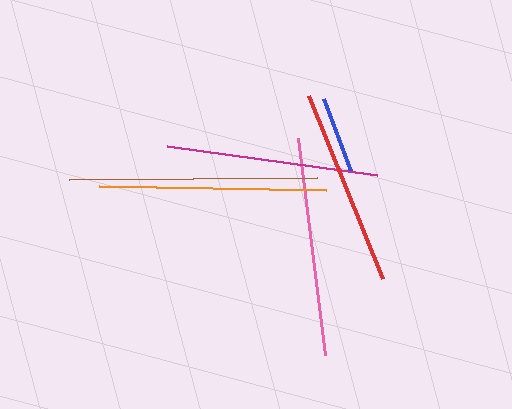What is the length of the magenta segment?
The magenta segment is approximately 213 pixels long.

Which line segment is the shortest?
The blue line is the shortest at approximately 76 pixels.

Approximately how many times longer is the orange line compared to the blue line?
The orange line is approximately 3.0 times the length of the blue line.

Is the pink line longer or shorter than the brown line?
The brown line is longer than the pink line.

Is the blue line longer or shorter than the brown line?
The brown line is longer than the blue line.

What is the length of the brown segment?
The brown segment is approximately 248 pixels long.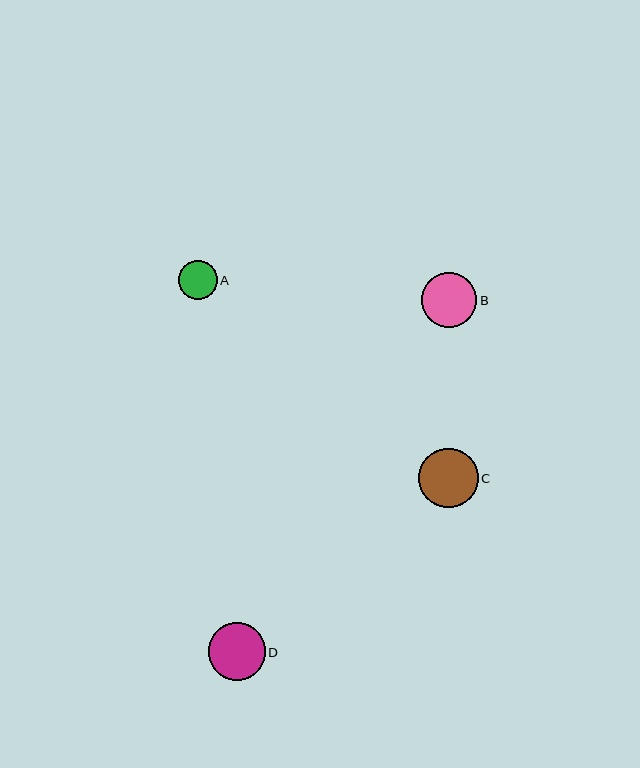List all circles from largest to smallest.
From largest to smallest: C, D, B, A.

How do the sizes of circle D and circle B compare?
Circle D and circle B are approximately the same size.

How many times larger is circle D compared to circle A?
Circle D is approximately 1.5 times the size of circle A.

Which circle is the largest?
Circle C is the largest with a size of approximately 60 pixels.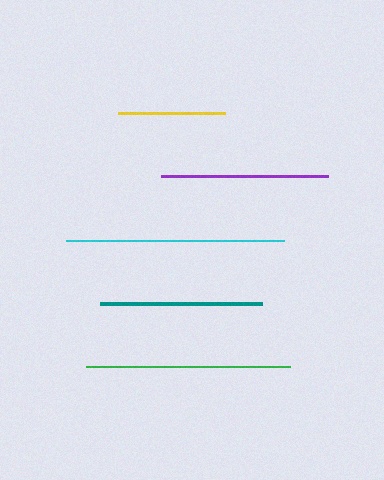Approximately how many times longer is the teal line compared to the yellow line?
The teal line is approximately 1.5 times the length of the yellow line.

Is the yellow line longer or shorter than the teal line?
The teal line is longer than the yellow line.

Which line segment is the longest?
The cyan line is the longest at approximately 218 pixels.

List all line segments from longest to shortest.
From longest to shortest: cyan, green, purple, teal, yellow.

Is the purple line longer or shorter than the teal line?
The purple line is longer than the teal line.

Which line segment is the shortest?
The yellow line is the shortest at approximately 107 pixels.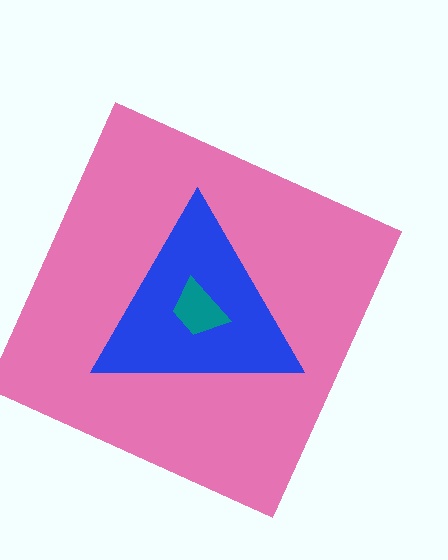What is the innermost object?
The teal trapezoid.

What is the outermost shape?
The pink square.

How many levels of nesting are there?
3.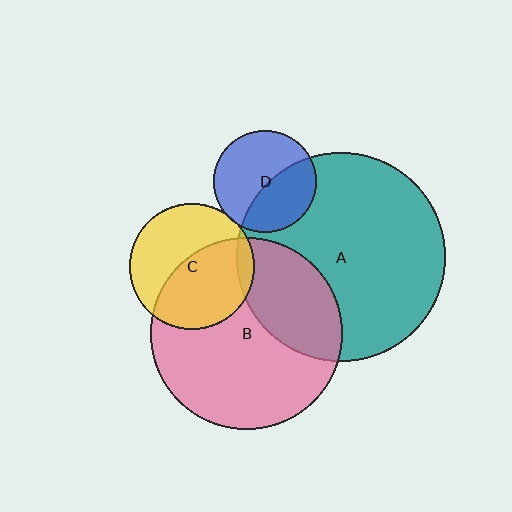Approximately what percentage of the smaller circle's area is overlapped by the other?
Approximately 5%.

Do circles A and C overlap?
Yes.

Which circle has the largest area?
Circle A (teal).